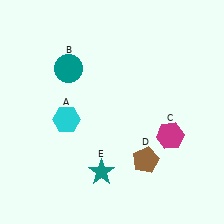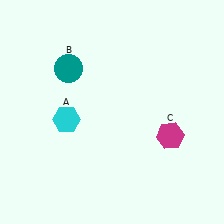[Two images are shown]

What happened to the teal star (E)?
The teal star (E) was removed in Image 2. It was in the bottom-left area of Image 1.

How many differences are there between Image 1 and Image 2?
There are 2 differences between the two images.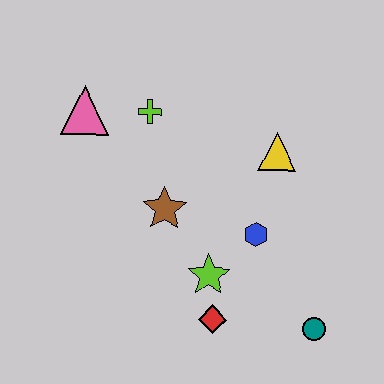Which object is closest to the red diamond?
The lime star is closest to the red diamond.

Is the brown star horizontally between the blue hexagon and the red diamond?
No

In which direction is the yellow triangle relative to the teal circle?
The yellow triangle is above the teal circle.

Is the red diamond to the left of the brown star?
No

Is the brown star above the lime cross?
No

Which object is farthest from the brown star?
The teal circle is farthest from the brown star.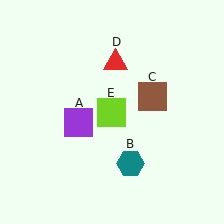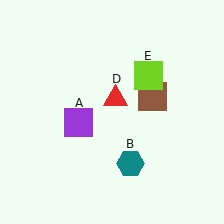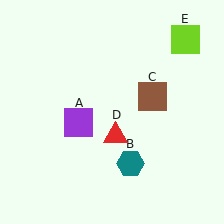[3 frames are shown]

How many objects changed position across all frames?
2 objects changed position: red triangle (object D), lime square (object E).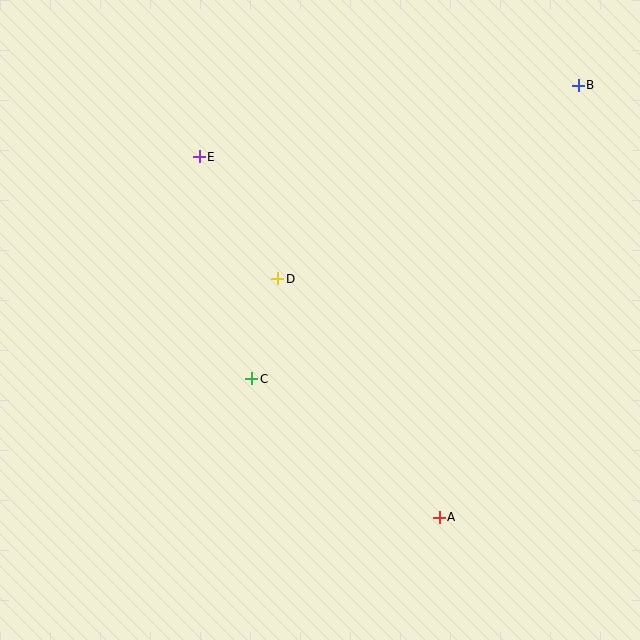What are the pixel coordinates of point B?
Point B is at (578, 85).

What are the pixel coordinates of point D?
Point D is at (277, 279).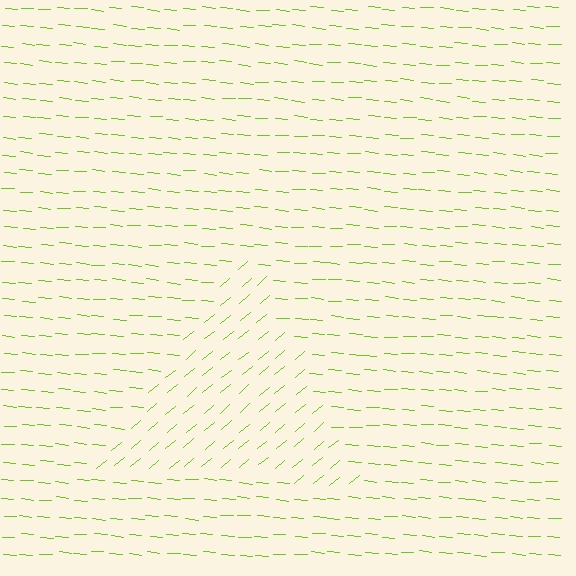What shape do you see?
I see a triangle.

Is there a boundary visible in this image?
Yes, there is a texture boundary formed by a change in line orientation.